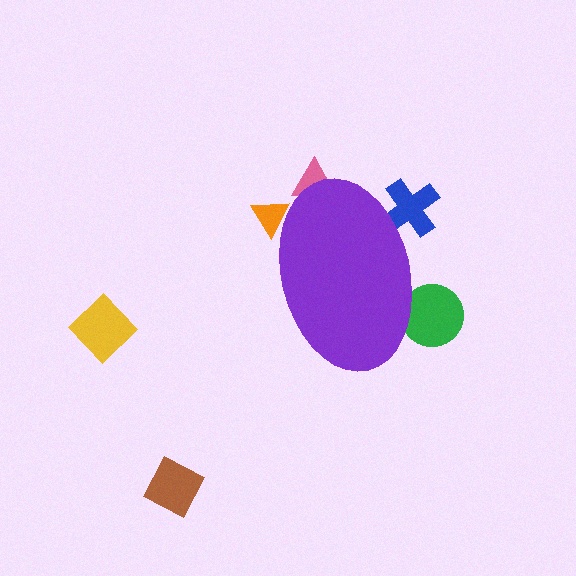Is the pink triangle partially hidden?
Yes, the pink triangle is partially hidden behind the purple ellipse.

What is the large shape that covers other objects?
A purple ellipse.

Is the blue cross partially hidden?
Yes, the blue cross is partially hidden behind the purple ellipse.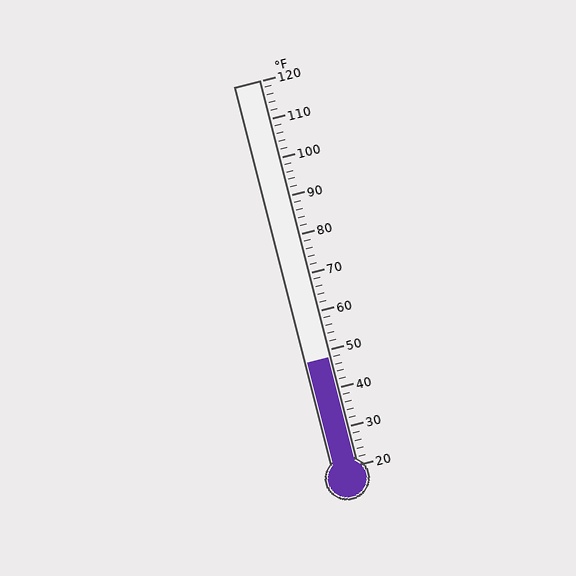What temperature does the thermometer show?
The thermometer shows approximately 48°F.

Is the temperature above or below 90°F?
The temperature is below 90°F.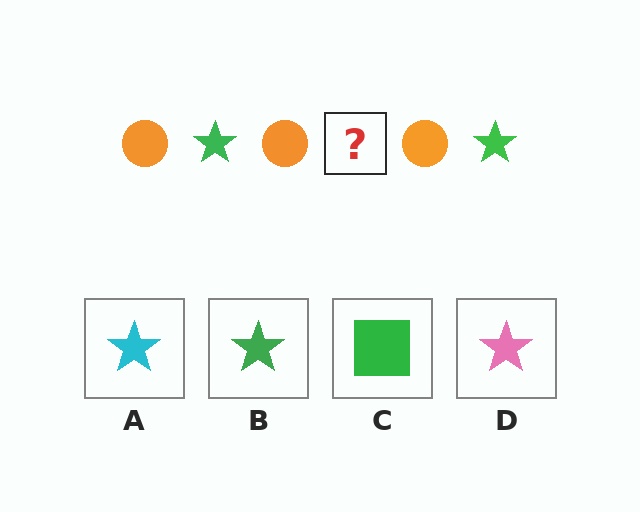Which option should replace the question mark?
Option B.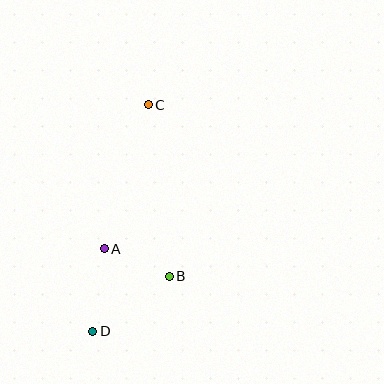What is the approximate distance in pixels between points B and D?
The distance between B and D is approximately 95 pixels.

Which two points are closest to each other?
Points A and B are closest to each other.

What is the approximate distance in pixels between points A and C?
The distance between A and C is approximately 151 pixels.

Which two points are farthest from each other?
Points C and D are farthest from each other.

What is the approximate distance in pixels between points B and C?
The distance between B and C is approximately 172 pixels.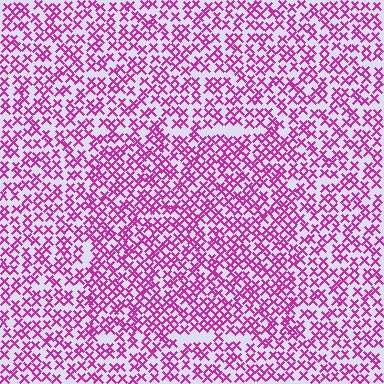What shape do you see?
I see a rectangle.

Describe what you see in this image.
The image contains small magenta elements arranged at two different densities. A rectangle-shaped region is visible where the elements are more densely packed than the surrounding area.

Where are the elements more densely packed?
The elements are more densely packed inside the rectangle boundary.